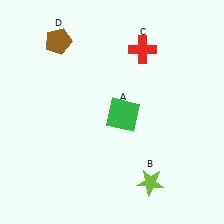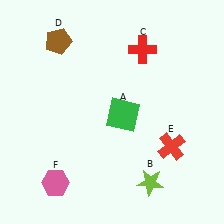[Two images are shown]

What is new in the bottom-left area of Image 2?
A pink hexagon (F) was added in the bottom-left area of Image 2.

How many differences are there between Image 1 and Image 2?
There are 2 differences between the two images.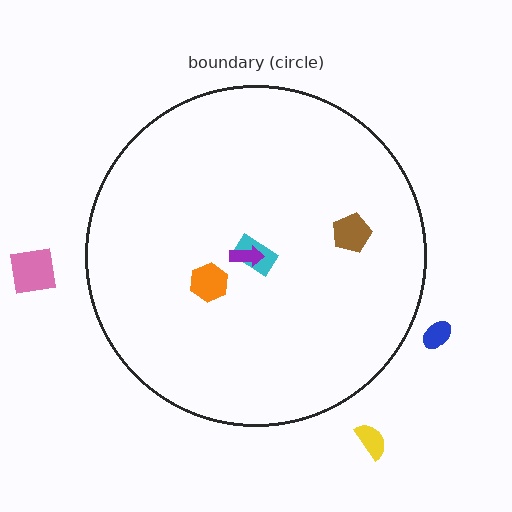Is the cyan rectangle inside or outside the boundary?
Inside.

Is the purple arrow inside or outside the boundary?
Inside.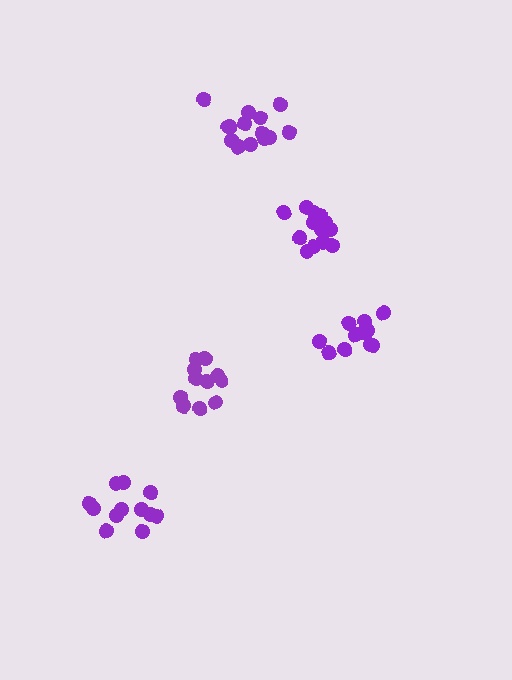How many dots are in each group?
Group 1: 13 dots, Group 2: 14 dots, Group 3: 11 dots, Group 4: 12 dots, Group 5: 12 dots (62 total).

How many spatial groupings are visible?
There are 5 spatial groupings.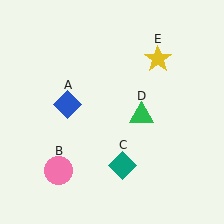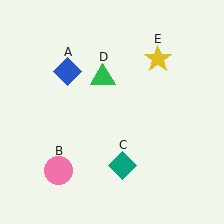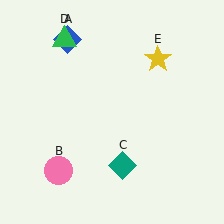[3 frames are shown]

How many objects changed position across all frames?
2 objects changed position: blue diamond (object A), green triangle (object D).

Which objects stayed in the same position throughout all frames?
Pink circle (object B) and teal diamond (object C) and yellow star (object E) remained stationary.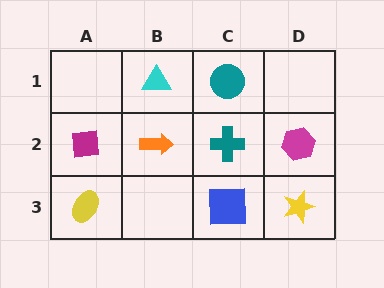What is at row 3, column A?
A yellow ellipse.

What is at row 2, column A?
A magenta square.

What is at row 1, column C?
A teal circle.